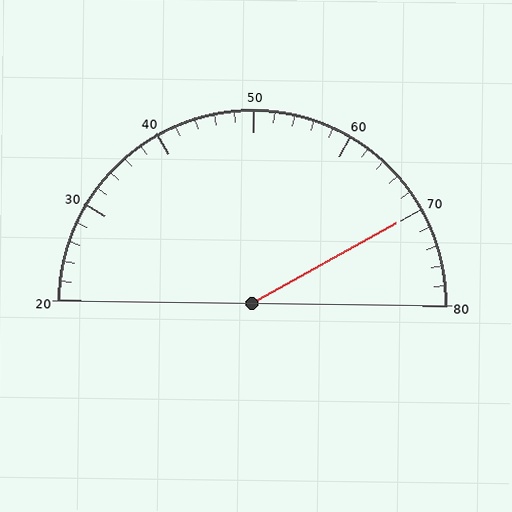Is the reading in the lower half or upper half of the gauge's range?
The reading is in the upper half of the range (20 to 80).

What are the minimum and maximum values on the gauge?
The gauge ranges from 20 to 80.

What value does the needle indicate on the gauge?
The needle indicates approximately 70.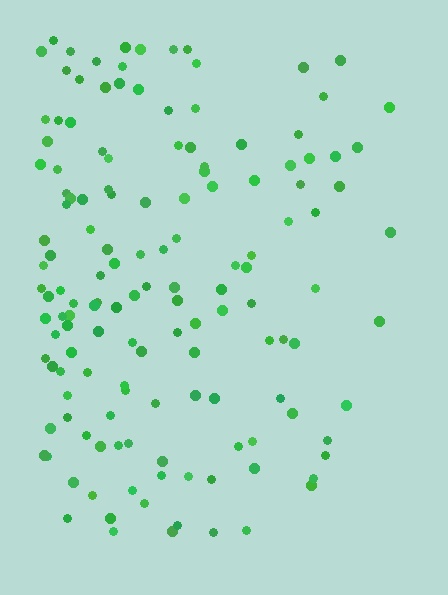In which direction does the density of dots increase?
From right to left, with the left side densest.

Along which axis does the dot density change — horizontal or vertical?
Horizontal.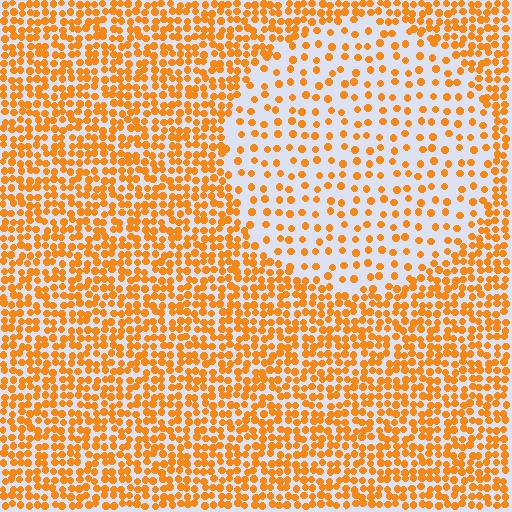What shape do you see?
I see a circle.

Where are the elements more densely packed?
The elements are more densely packed outside the circle boundary.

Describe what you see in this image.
The image contains small orange elements arranged at two different densities. A circle-shaped region is visible where the elements are less densely packed than the surrounding area.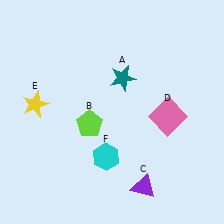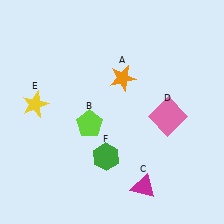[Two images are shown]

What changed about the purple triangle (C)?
In Image 1, C is purple. In Image 2, it changed to magenta.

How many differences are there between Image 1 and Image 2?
There are 3 differences between the two images.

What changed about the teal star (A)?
In Image 1, A is teal. In Image 2, it changed to orange.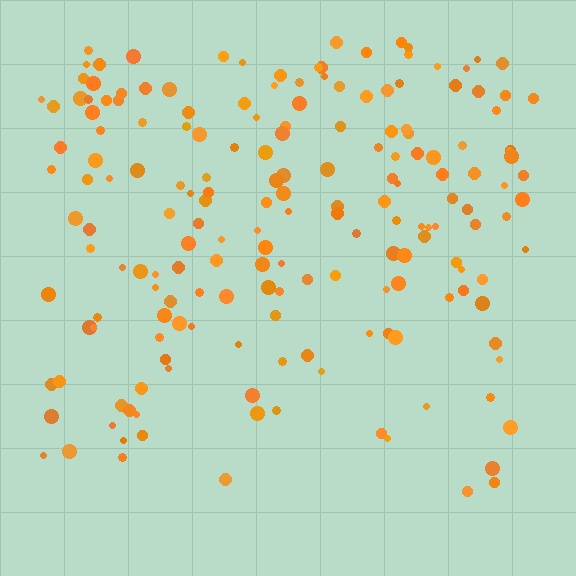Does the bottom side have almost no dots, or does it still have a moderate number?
Still a moderate number, just noticeably fewer than the top.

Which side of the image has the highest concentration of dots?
The top.